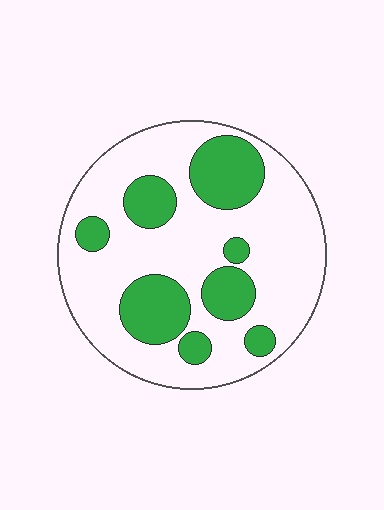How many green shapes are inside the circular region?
8.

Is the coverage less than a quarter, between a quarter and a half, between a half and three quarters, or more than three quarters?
Between a quarter and a half.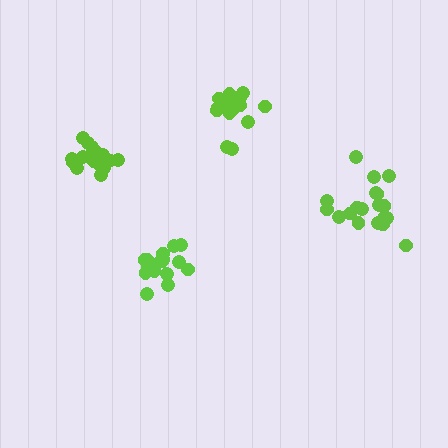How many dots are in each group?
Group 1: 16 dots, Group 2: 16 dots, Group 3: 19 dots, Group 4: 17 dots (68 total).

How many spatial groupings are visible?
There are 4 spatial groupings.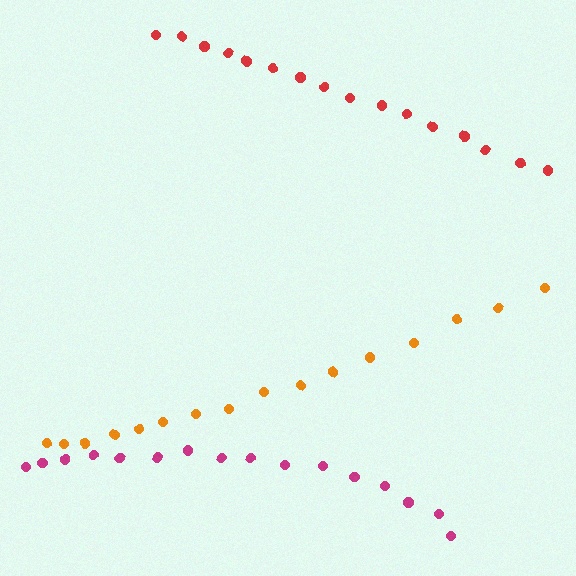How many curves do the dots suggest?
There are 3 distinct paths.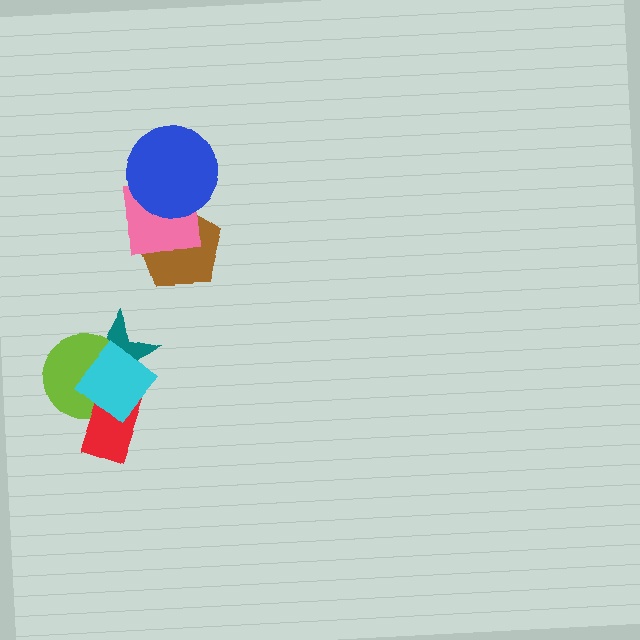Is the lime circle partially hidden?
Yes, it is partially covered by another shape.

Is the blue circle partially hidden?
No, no other shape covers it.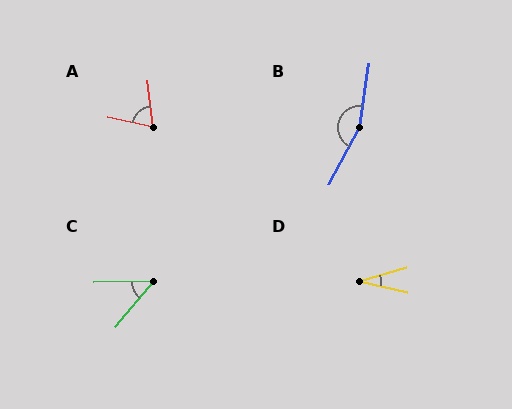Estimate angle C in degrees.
Approximately 49 degrees.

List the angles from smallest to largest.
D (29°), C (49°), A (71°), B (161°).